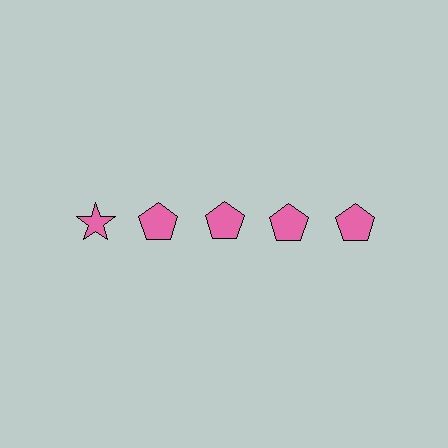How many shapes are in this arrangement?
There are 5 shapes arranged in a grid pattern.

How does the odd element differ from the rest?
It has a different shape: star instead of pentagon.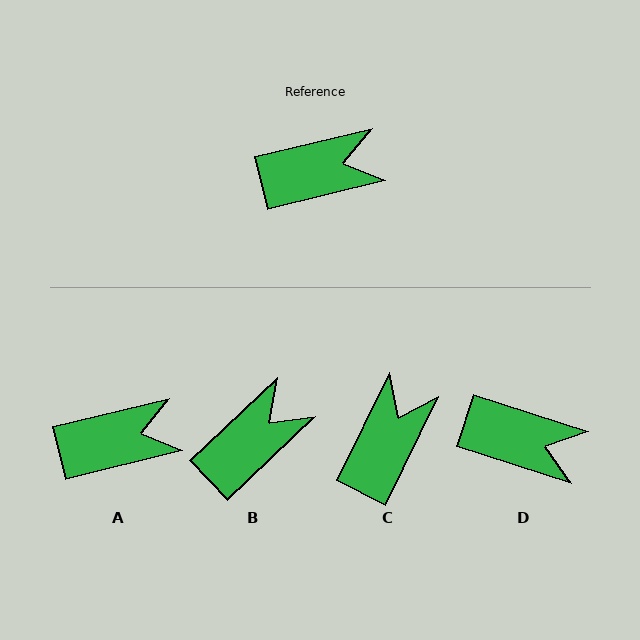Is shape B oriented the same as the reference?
No, it is off by about 30 degrees.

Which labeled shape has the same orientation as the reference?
A.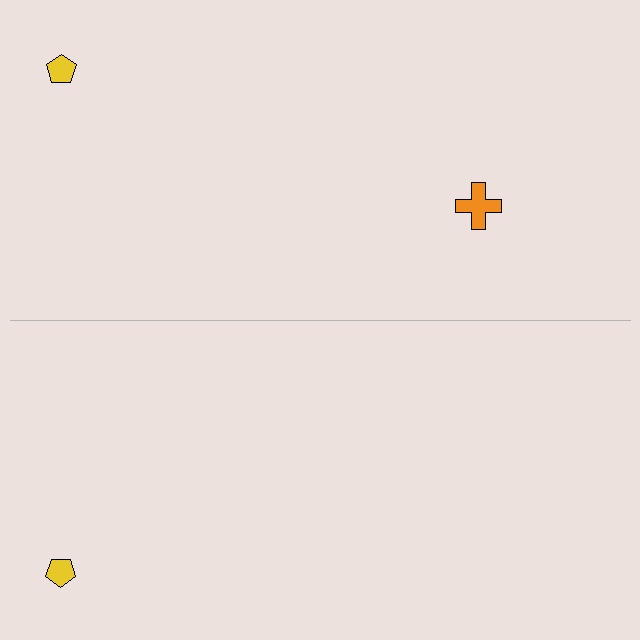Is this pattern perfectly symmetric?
No, the pattern is not perfectly symmetric. A orange cross is missing from the bottom side.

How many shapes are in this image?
There are 3 shapes in this image.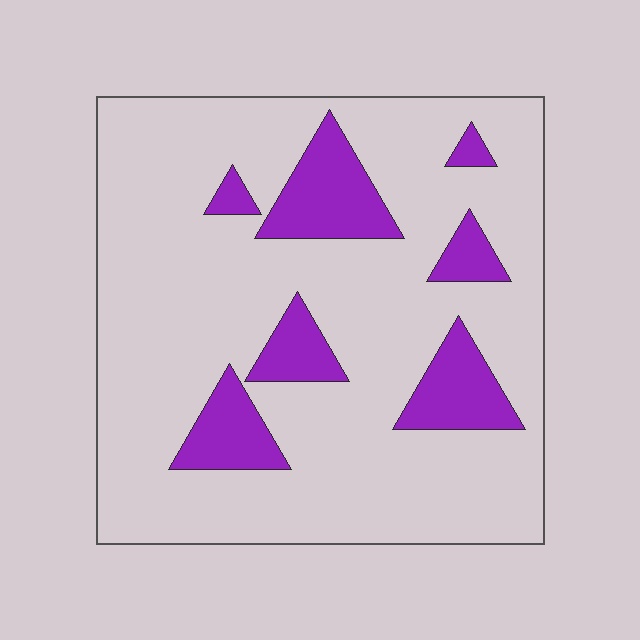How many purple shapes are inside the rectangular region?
7.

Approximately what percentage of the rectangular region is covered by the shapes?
Approximately 15%.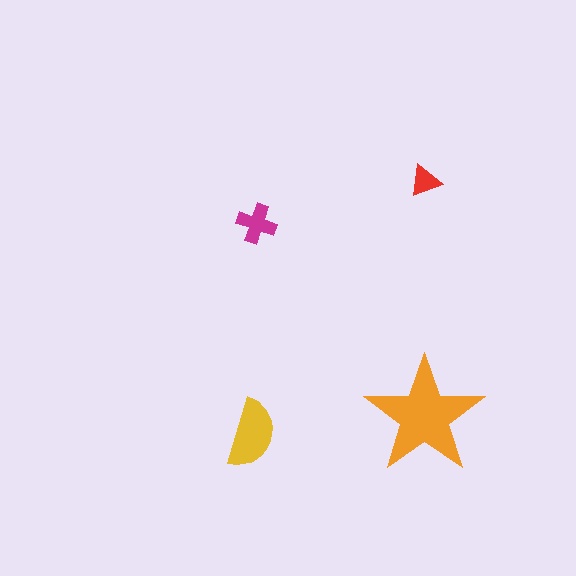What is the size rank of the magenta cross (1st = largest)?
3rd.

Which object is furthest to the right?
The red triangle is rightmost.